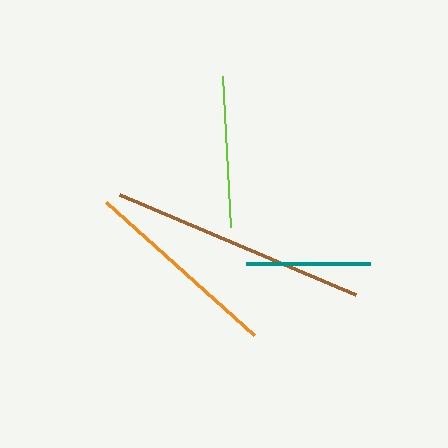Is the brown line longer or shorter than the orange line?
The brown line is longer than the orange line.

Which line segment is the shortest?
The teal line is the shortest at approximately 123 pixels.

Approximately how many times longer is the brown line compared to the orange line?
The brown line is approximately 1.3 times the length of the orange line.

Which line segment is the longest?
The brown line is the longest at approximately 257 pixels.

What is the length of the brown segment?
The brown segment is approximately 257 pixels long.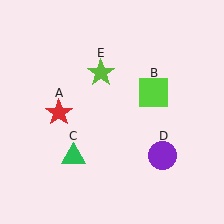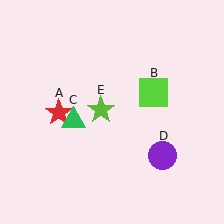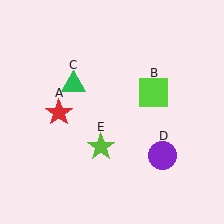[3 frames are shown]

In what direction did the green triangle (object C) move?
The green triangle (object C) moved up.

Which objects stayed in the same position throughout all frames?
Red star (object A) and lime square (object B) and purple circle (object D) remained stationary.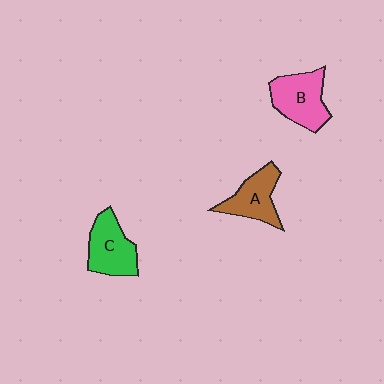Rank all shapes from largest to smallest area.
From largest to smallest: B (pink), C (green), A (brown).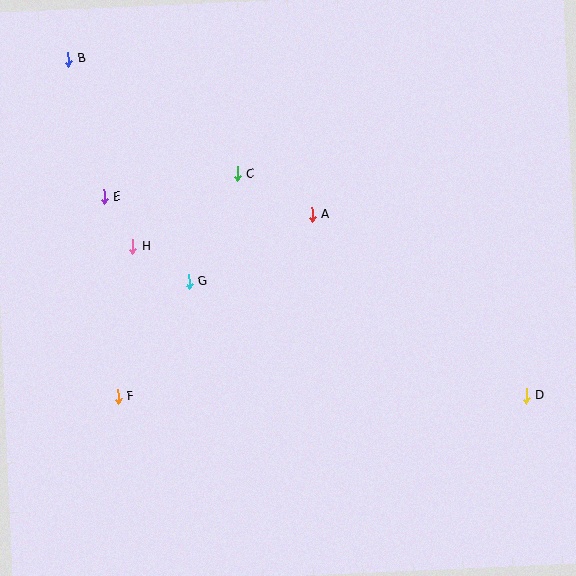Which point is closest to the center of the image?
Point A at (312, 215) is closest to the center.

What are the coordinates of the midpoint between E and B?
The midpoint between E and B is at (86, 128).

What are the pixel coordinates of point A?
Point A is at (312, 215).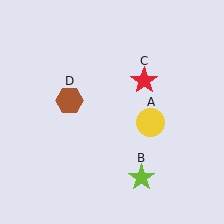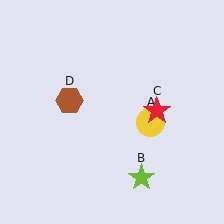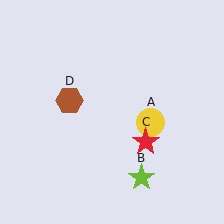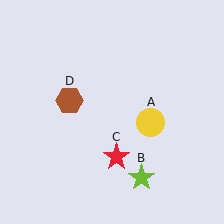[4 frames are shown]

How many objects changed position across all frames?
1 object changed position: red star (object C).